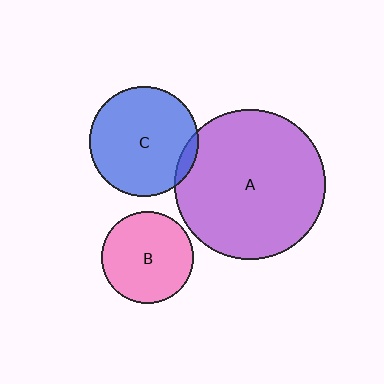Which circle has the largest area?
Circle A (purple).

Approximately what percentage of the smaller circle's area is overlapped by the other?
Approximately 5%.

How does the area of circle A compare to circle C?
Approximately 1.9 times.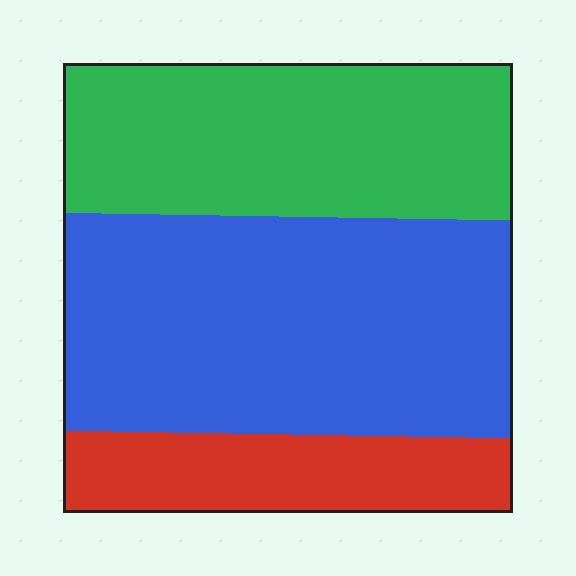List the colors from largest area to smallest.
From largest to smallest: blue, green, red.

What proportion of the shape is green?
Green covers roughly 35% of the shape.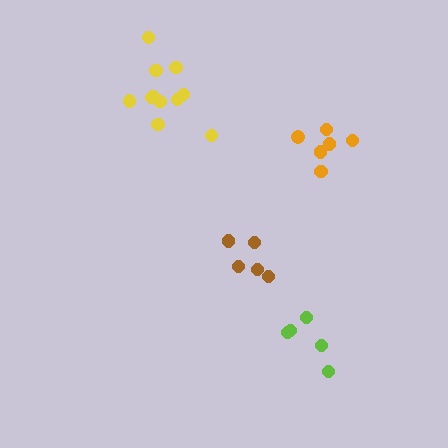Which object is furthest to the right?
The orange cluster is rightmost.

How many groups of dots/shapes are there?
There are 4 groups.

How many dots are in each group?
Group 1: 6 dots, Group 2: 5 dots, Group 3: 11 dots, Group 4: 5 dots (27 total).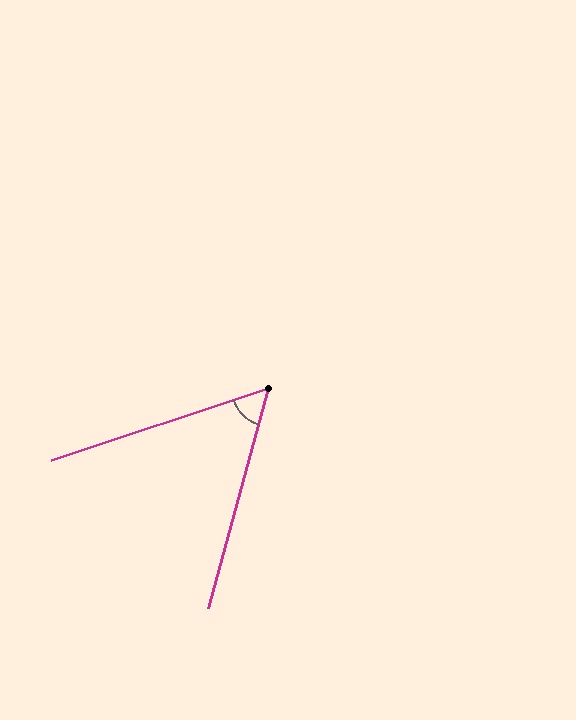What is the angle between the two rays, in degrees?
Approximately 56 degrees.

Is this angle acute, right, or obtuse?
It is acute.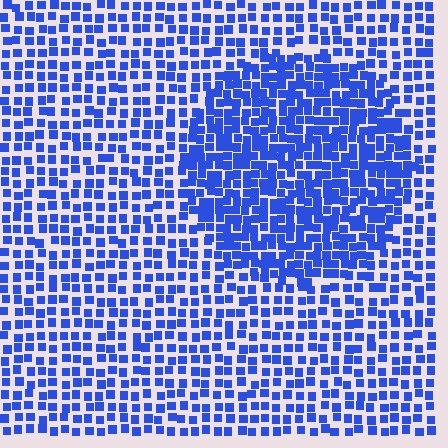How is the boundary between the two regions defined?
The boundary is defined by a change in element density (approximately 1.7x ratio). All elements are the same color, size, and shape.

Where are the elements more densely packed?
The elements are more densely packed inside the circle boundary.